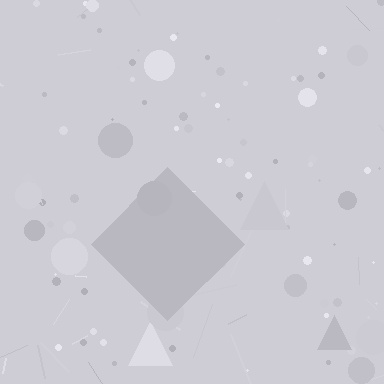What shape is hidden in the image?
A diamond is hidden in the image.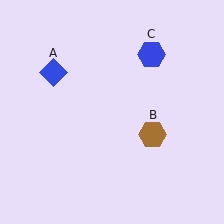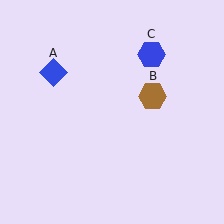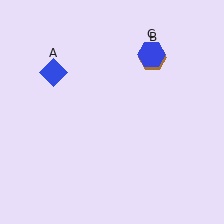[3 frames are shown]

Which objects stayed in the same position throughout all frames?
Blue diamond (object A) and blue hexagon (object C) remained stationary.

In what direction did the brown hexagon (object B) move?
The brown hexagon (object B) moved up.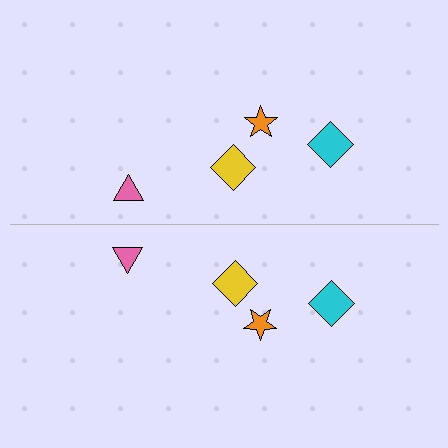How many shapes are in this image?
There are 8 shapes in this image.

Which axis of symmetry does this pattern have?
The pattern has a horizontal axis of symmetry running through the center of the image.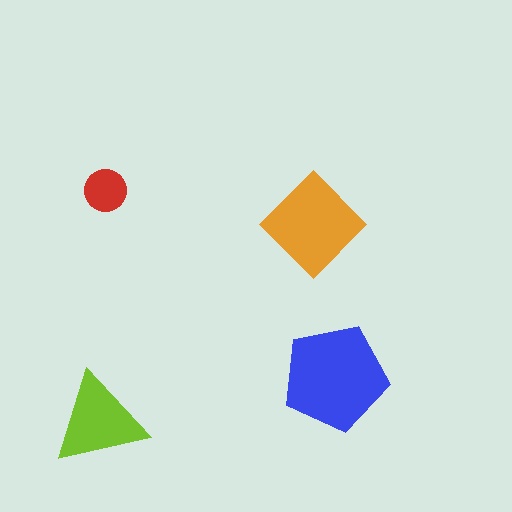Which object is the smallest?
The red circle.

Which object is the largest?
The blue pentagon.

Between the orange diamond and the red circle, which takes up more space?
The orange diamond.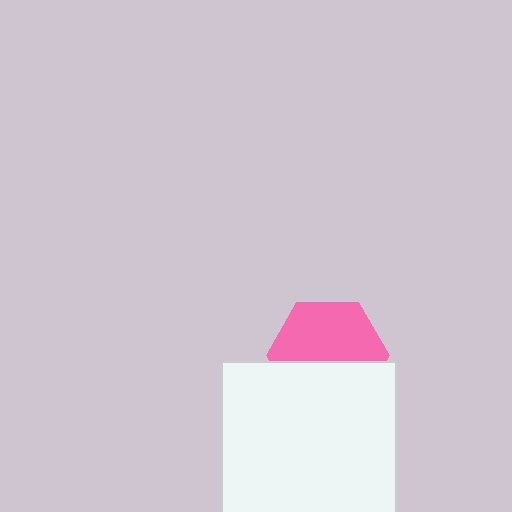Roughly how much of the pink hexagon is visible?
About half of it is visible (roughly 57%).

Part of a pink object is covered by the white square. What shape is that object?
It is a hexagon.